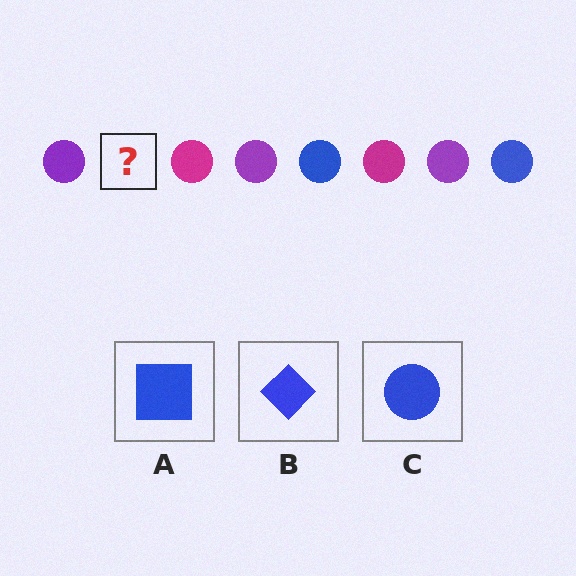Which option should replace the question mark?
Option C.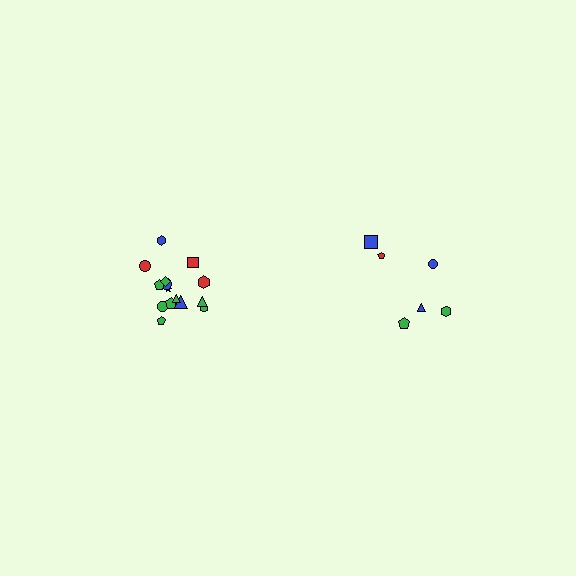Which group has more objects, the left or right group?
The left group.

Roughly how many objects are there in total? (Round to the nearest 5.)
Roughly 20 objects in total.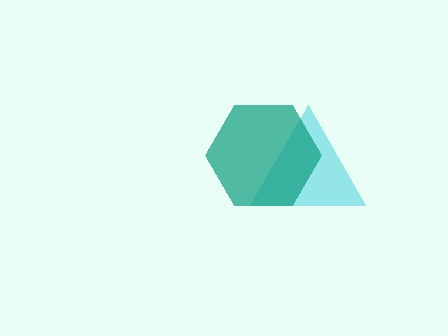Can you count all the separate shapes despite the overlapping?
Yes, there are 2 separate shapes.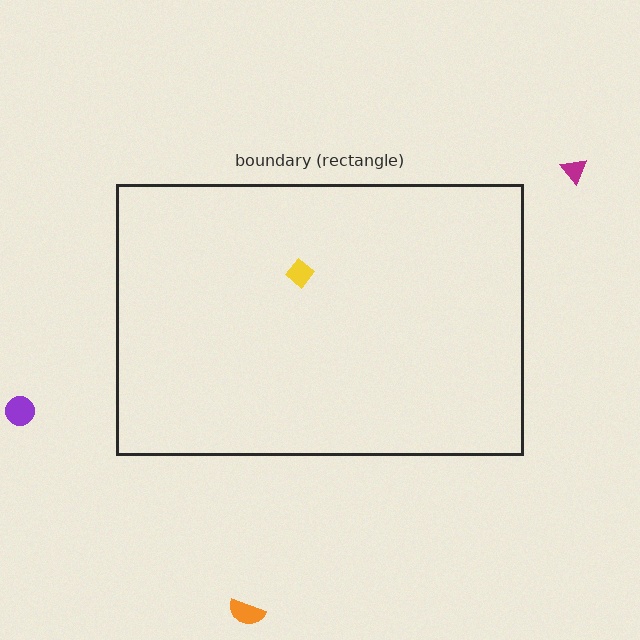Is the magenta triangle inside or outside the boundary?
Outside.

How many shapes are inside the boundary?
1 inside, 3 outside.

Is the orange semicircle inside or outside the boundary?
Outside.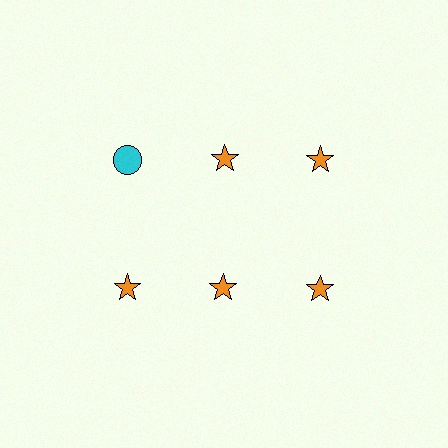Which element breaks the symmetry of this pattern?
The cyan circle in the top row, leftmost column breaks the symmetry. All other shapes are orange stars.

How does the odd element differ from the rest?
It differs in both color (cyan instead of orange) and shape (circle instead of star).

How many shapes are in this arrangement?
There are 6 shapes arranged in a grid pattern.